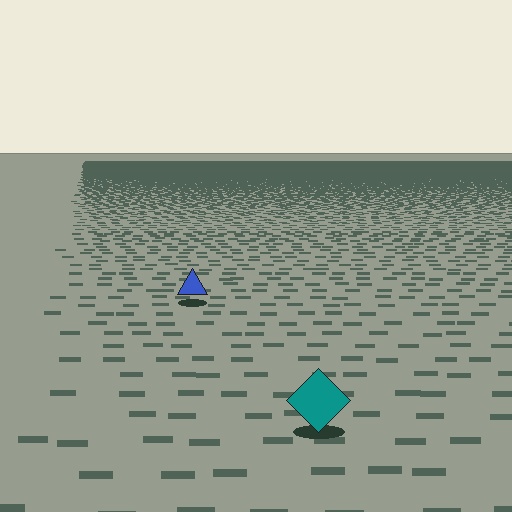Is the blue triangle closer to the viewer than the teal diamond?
No. The teal diamond is closer — you can tell from the texture gradient: the ground texture is coarser near it.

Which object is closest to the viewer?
The teal diamond is closest. The texture marks near it are larger and more spread out.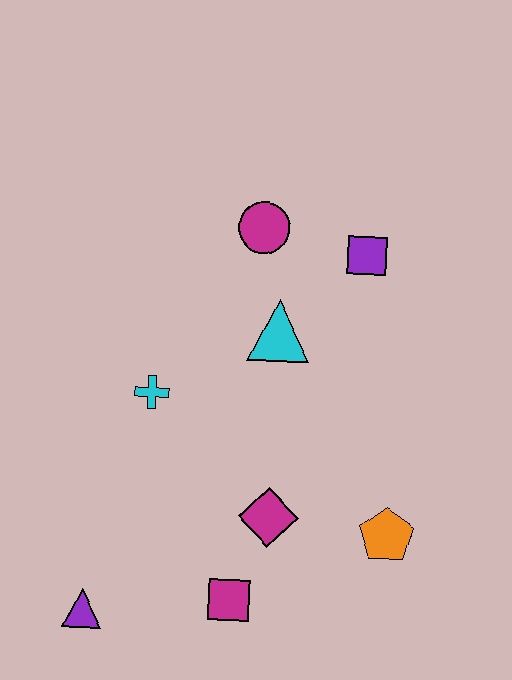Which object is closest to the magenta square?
The magenta diamond is closest to the magenta square.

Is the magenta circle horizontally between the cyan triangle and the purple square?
No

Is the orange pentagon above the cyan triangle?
No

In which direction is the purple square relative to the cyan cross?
The purple square is to the right of the cyan cross.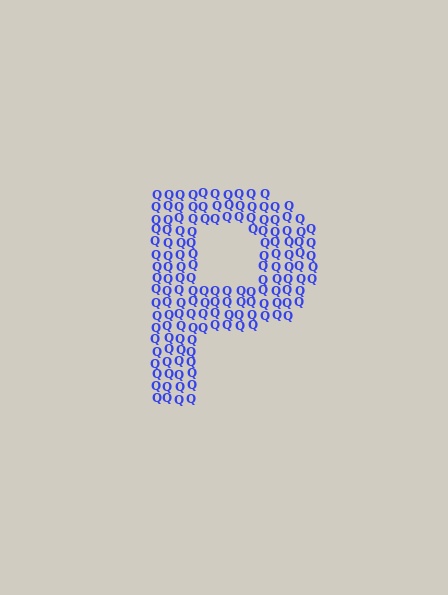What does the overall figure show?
The overall figure shows the letter P.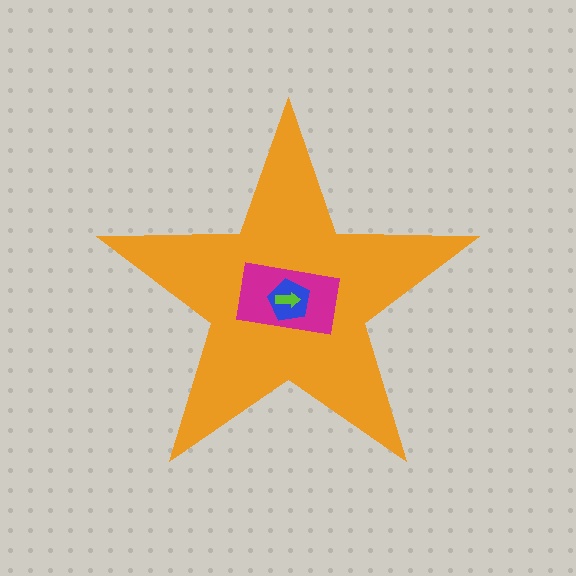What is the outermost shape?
The orange star.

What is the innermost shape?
The lime arrow.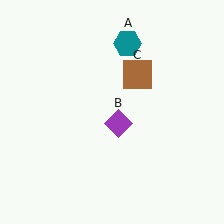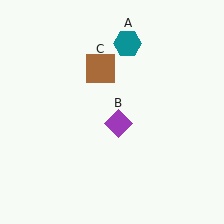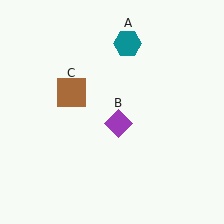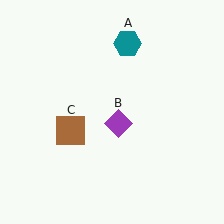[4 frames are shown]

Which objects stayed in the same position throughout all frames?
Teal hexagon (object A) and purple diamond (object B) remained stationary.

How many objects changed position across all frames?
1 object changed position: brown square (object C).